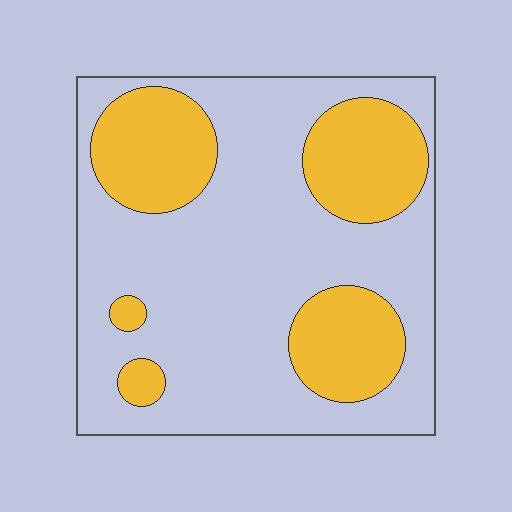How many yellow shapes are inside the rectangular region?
5.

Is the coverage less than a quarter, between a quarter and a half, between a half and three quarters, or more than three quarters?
Between a quarter and a half.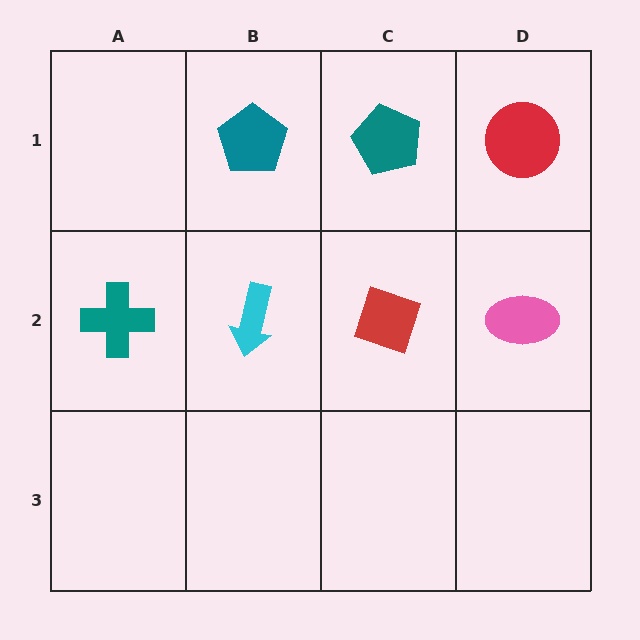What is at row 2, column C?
A red diamond.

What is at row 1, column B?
A teal pentagon.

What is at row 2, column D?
A pink ellipse.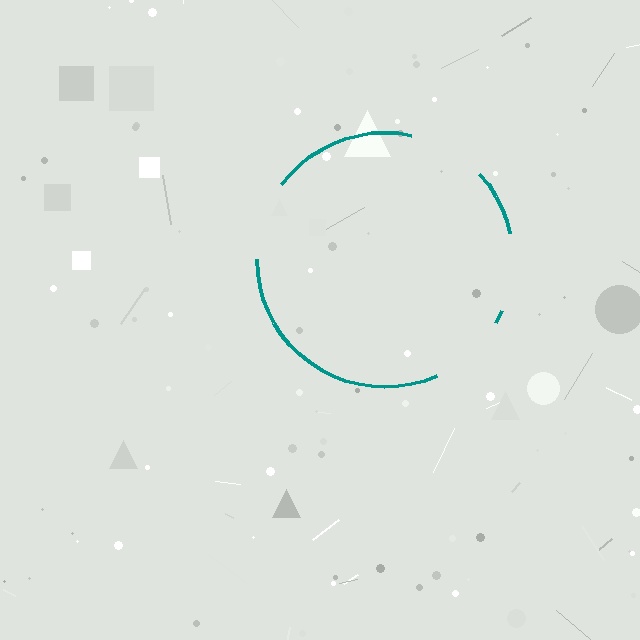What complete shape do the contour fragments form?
The contour fragments form a circle.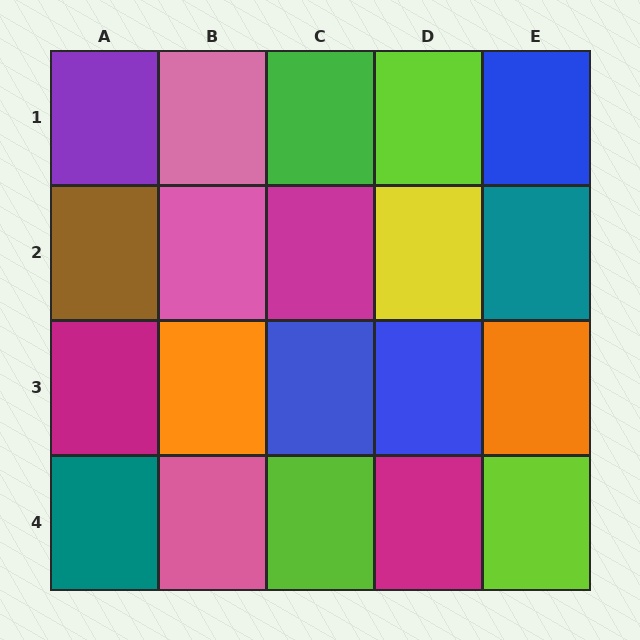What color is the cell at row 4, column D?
Magenta.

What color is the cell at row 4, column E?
Lime.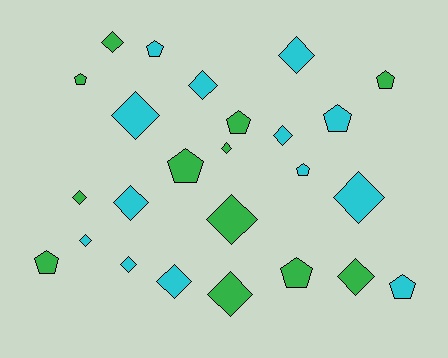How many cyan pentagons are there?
There are 4 cyan pentagons.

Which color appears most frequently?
Cyan, with 13 objects.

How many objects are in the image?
There are 25 objects.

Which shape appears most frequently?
Diamond, with 15 objects.